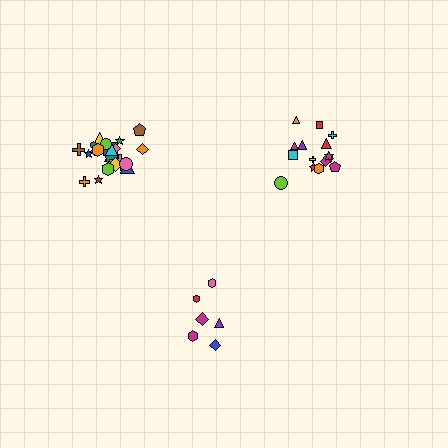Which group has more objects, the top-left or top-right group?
The top-left group.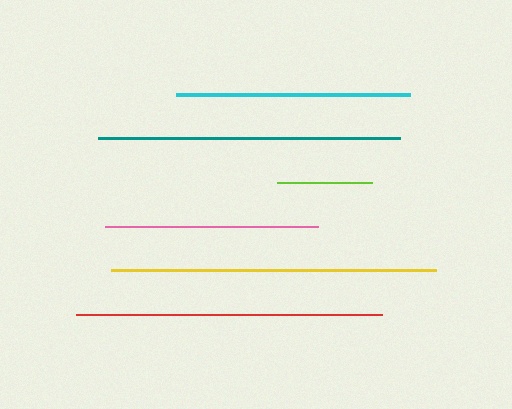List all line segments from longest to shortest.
From longest to shortest: yellow, red, teal, cyan, pink, lime.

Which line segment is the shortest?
The lime line is the shortest at approximately 95 pixels.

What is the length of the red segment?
The red segment is approximately 305 pixels long.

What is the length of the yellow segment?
The yellow segment is approximately 325 pixels long.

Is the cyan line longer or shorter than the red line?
The red line is longer than the cyan line.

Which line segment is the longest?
The yellow line is the longest at approximately 325 pixels.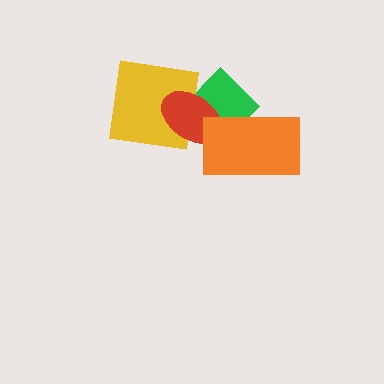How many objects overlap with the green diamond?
3 objects overlap with the green diamond.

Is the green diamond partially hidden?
Yes, it is partially covered by another shape.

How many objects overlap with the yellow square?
2 objects overlap with the yellow square.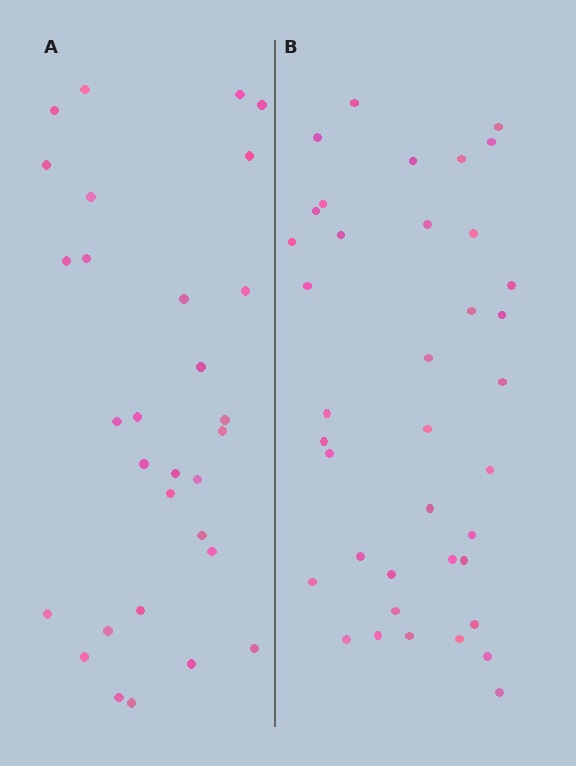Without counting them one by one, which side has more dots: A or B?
Region B (the right region) has more dots.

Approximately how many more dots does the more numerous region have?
Region B has roughly 8 or so more dots than region A.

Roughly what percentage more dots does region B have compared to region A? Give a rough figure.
About 25% more.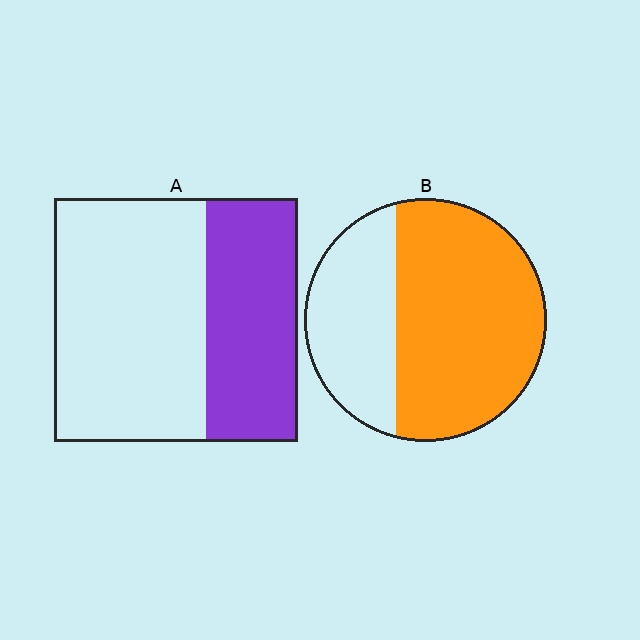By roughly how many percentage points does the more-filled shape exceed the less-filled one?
By roughly 30 percentage points (B over A).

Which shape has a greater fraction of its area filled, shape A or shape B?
Shape B.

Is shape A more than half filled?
No.